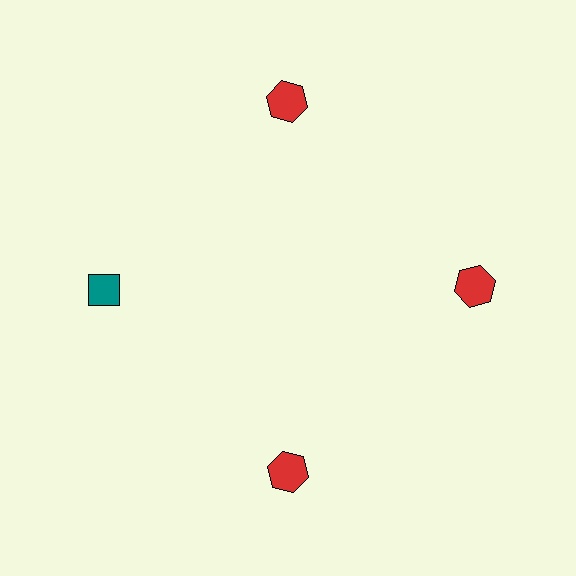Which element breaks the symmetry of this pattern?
The teal diamond at roughly the 9 o'clock position breaks the symmetry. All other shapes are red hexagons.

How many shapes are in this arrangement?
There are 4 shapes arranged in a ring pattern.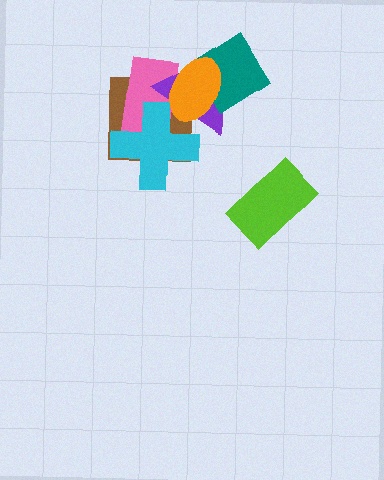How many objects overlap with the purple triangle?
5 objects overlap with the purple triangle.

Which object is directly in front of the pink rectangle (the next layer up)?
The purple triangle is directly in front of the pink rectangle.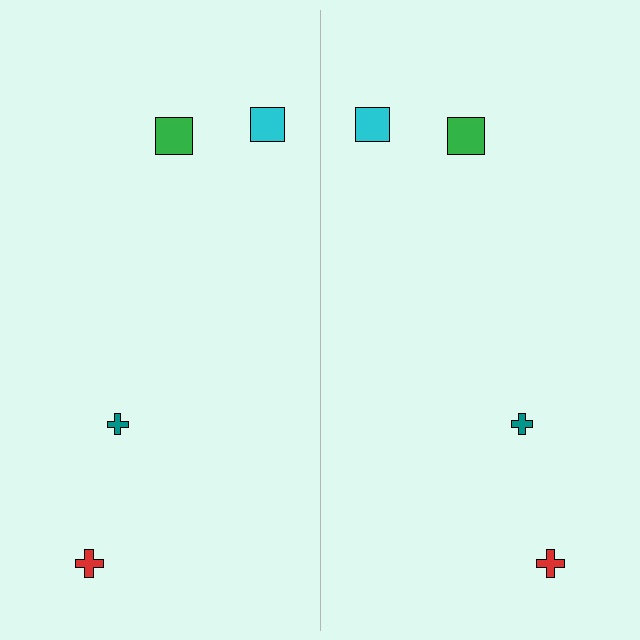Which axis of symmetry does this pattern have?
The pattern has a vertical axis of symmetry running through the center of the image.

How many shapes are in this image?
There are 8 shapes in this image.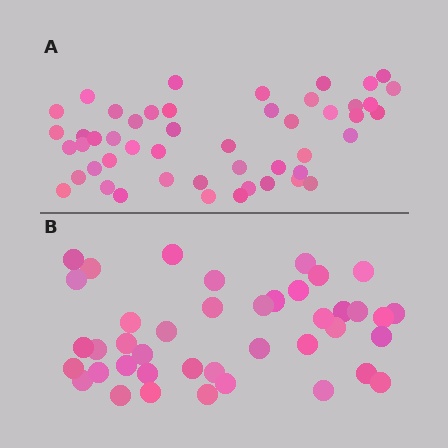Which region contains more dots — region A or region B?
Region A (the top region) has more dots.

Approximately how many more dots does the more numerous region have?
Region A has roughly 8 or so more dots than region B.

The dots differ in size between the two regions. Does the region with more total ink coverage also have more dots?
No. Region B has more total ink coverage because its dots are larger, but region A actually contains more individual dots. Total area can be misleading — the number of items is what matters here.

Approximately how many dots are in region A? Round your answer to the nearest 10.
About 50 dots. (The exact count is 49, which rounds to 50.)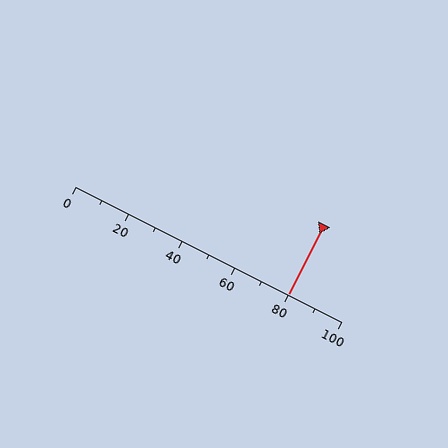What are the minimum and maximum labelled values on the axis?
The axis runs from 0 to 100.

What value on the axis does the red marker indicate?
The marker indicates approximately 80.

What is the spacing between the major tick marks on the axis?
The major ticks are spaced 20 apart.